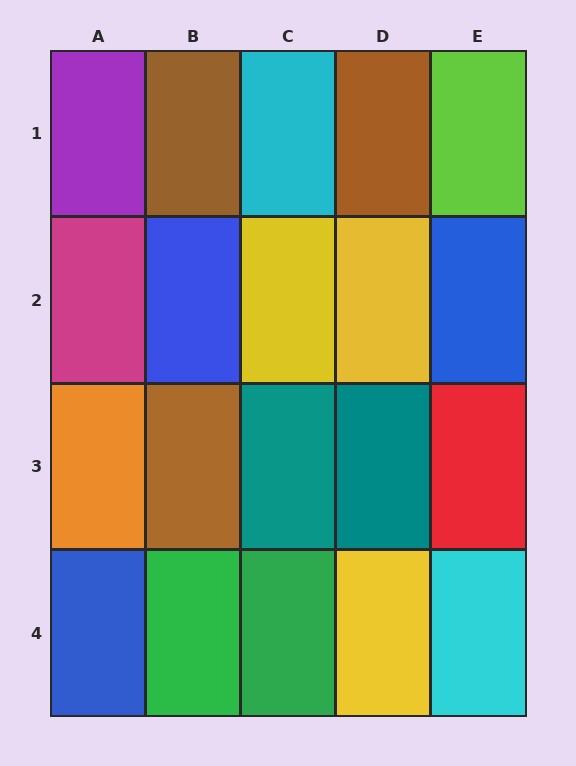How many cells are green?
2 cells are green.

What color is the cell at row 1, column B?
Brown.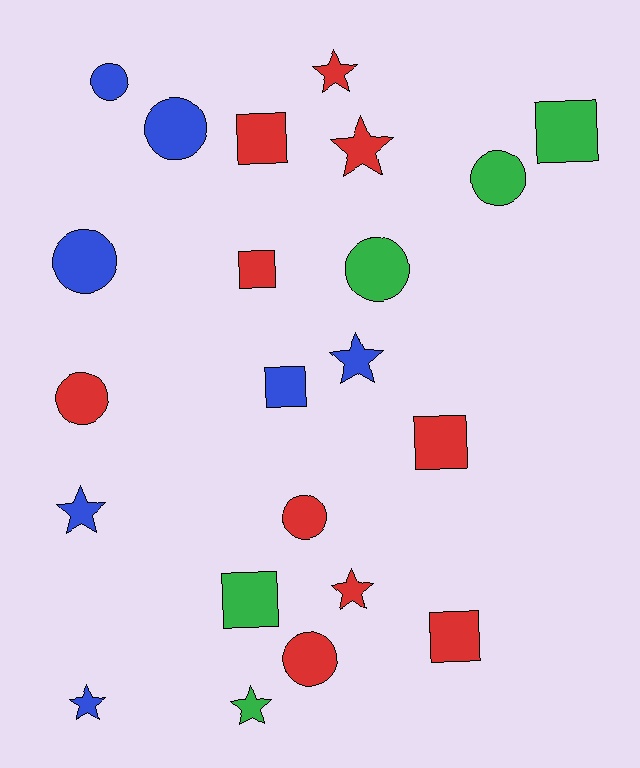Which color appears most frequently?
Red, with 10 objects.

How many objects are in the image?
There are 22 objects.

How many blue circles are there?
There are 3 blue circles.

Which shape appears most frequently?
Circle, with 8 objects.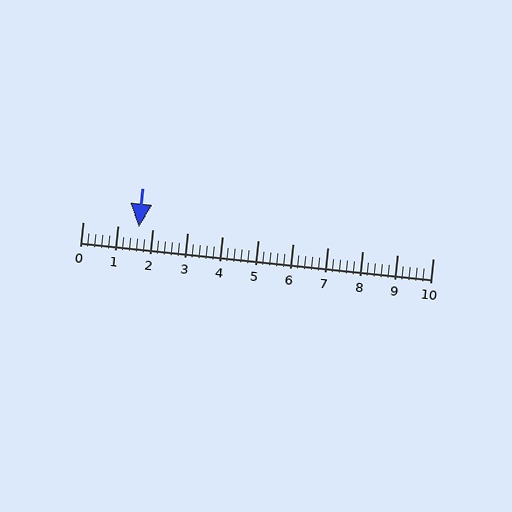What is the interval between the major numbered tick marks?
The major tick marks are spaced 1 units apart.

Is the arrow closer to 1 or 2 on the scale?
The arrow is closer to 2.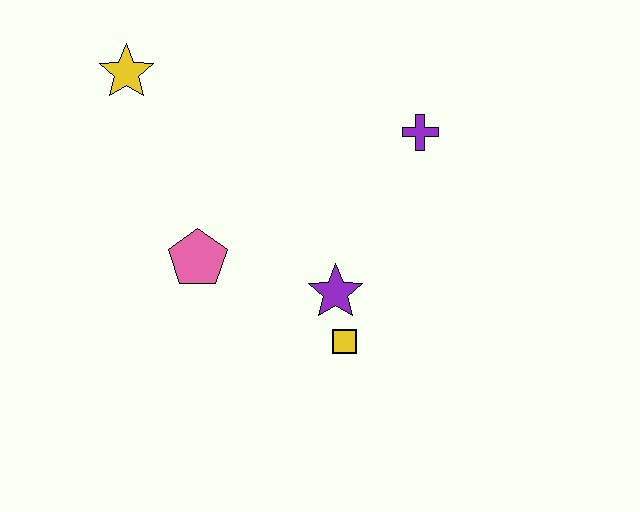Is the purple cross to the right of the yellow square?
Yes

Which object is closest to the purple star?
The yellow square is closest to the purple star.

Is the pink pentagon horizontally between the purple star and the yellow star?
Yes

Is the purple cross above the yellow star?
No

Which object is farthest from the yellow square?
The yellow star is farthest from the yellow square.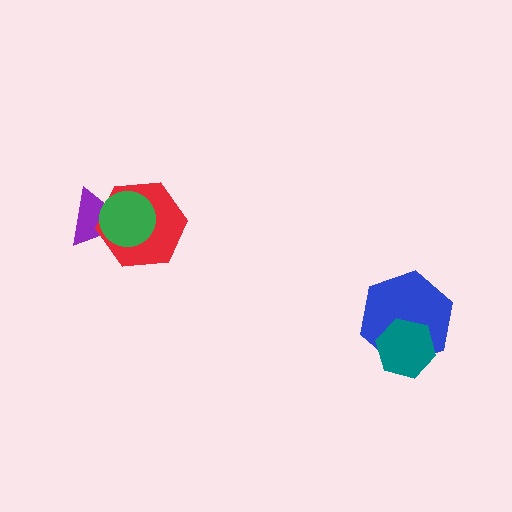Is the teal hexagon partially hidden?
No, no other shape covers it.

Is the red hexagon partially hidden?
Yes, it is partially covered by another shape.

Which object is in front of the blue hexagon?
The teal hexagon is in front of the blue hexagon.